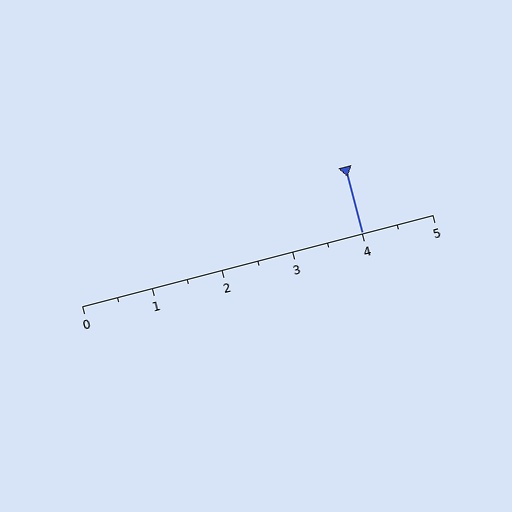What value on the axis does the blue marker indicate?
The marker indicates approximately 4.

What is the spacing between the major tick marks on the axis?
The major ticks are spaced 1 apart.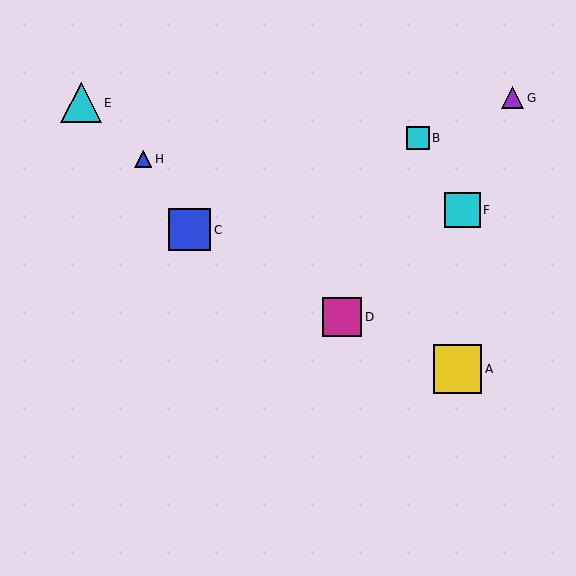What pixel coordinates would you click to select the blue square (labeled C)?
Click at (190, 230) to select the blue square C.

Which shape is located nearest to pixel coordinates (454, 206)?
The cyan square (labeled F) at (462, 210) is nearest to that location.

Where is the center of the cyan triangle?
The center of the cyan triangle is at (81, 103).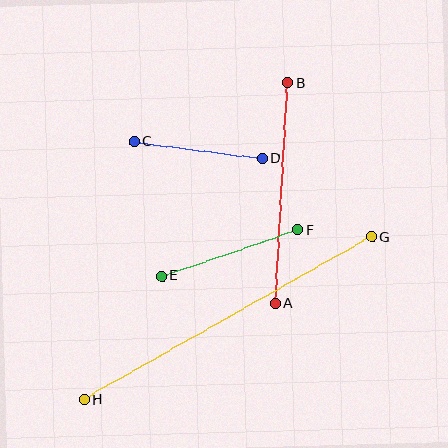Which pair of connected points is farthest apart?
Points G and H are farthest apart.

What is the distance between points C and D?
The distance is approximately 130 pixels.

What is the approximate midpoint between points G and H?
The midpoint is at approximately (228, 318) pixels.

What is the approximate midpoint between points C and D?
The midpoint is at approximately (198, 150) pixels.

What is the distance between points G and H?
The distance is approximately 330 pixels.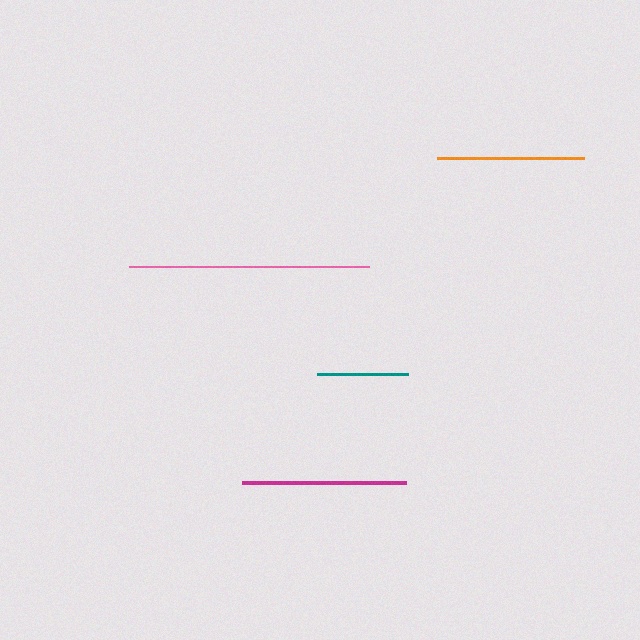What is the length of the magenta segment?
The magenta segment is approximately 164 pixels long.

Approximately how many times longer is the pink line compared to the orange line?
The pink line is approximately 1.6 times the length of the orange line.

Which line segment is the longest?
The pink line is the longest at approximately 240 pixels.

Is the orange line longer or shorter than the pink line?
The pink line is longer than the orange line.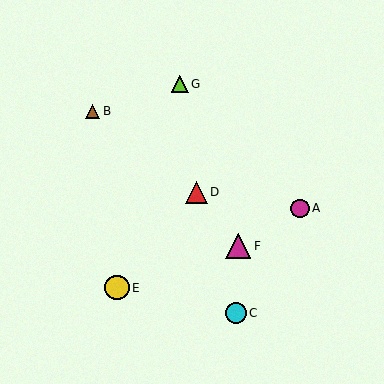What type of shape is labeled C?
Shape C is a cyan circle.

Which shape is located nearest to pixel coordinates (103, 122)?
The brown triangle (labeled B) at (93, 111) is nearest to that location.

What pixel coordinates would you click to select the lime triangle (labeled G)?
Click at (180, 84) to select the lime triangle G.